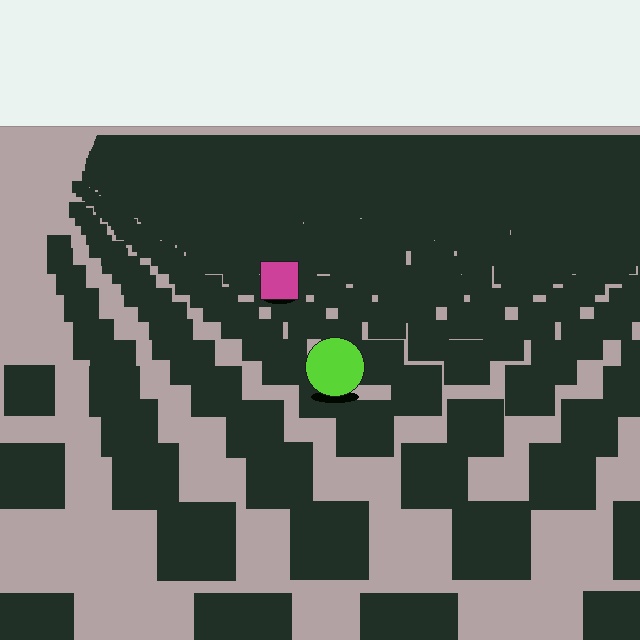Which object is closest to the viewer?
The lime circle is closest. The texture marks near it are larger and more spread out.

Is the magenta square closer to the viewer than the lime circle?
No. The lime circle is closer — you can tell from the texture gradient: the ground texture is coarser near it.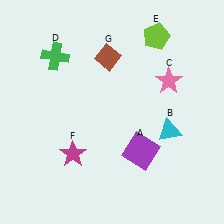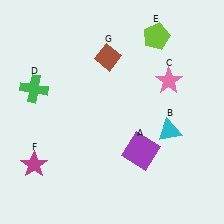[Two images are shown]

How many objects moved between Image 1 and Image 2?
2 objects moved between the two images.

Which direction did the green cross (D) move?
The green cross (D) moved down.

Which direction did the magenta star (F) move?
The magenta star (F) moved left.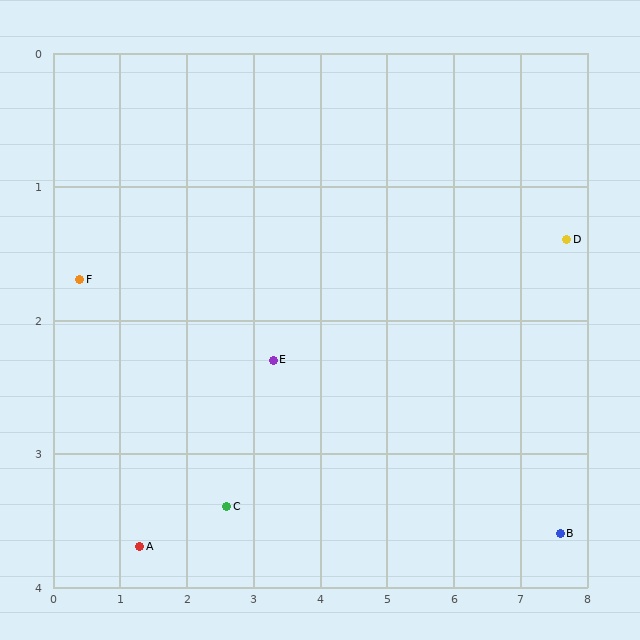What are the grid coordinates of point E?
Point E is at approximately (3.3, 2.3).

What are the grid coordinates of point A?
Point A is at approximately (1.3, 3.7).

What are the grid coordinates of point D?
Point D is at approximately (7.7, 1.4).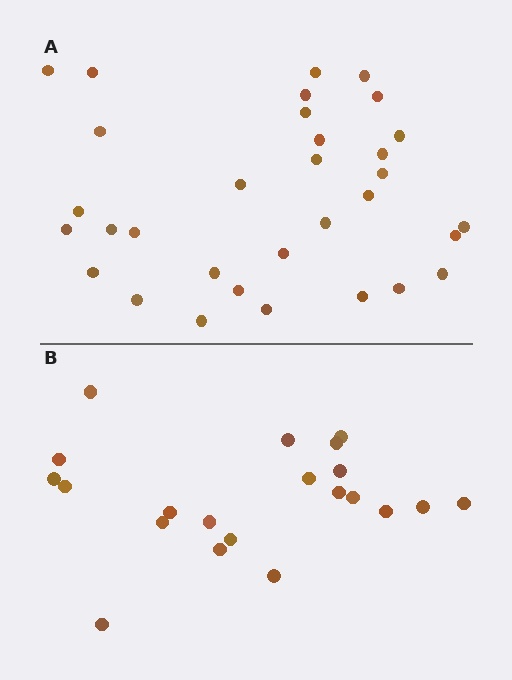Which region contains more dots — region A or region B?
Region A (the top region) has more dots.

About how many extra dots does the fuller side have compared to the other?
Region A has roughly 12 or so more dots than region B.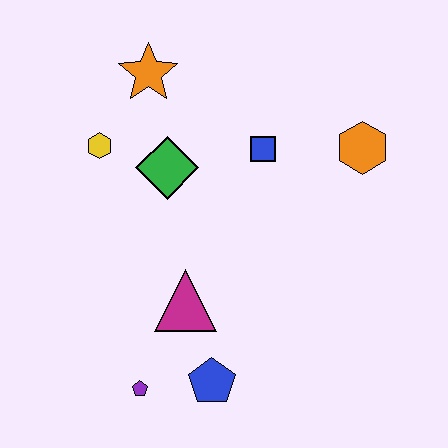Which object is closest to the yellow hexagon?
The green diamond is closest to the yellow hexagon.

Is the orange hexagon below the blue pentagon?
No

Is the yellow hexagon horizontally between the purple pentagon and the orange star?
No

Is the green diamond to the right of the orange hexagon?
No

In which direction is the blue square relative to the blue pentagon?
The blue square is above the blue pentagon.